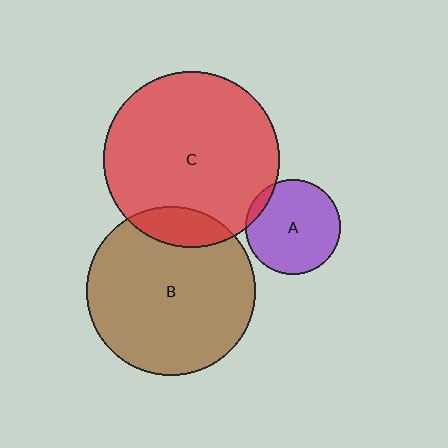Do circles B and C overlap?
Yes.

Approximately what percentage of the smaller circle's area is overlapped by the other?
Approximately 15%.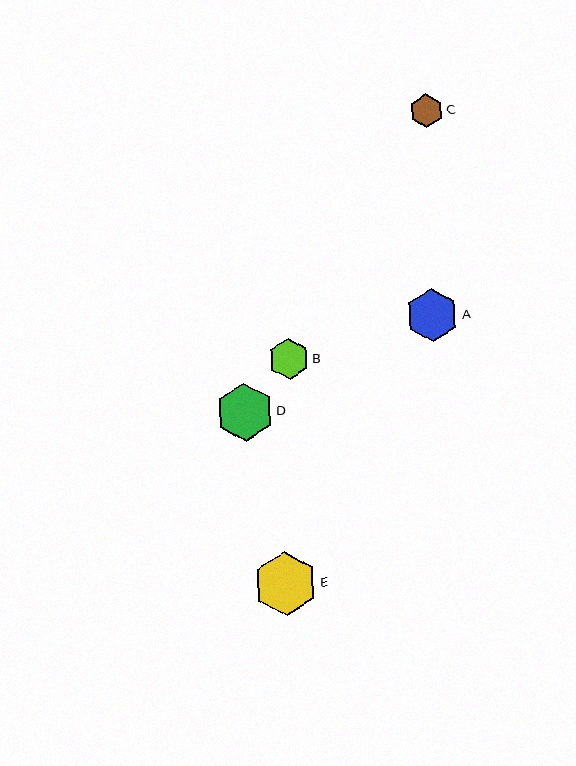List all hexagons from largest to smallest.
From largest to smallest: E, D, A, B, C.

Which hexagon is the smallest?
Hexagon C is the smallest with a size of approximately 34 pixels.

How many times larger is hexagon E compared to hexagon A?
Hexagon E is approximately 1.2 times the size of hexagon A.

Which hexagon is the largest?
Hexagon E is the largest with a size of approximately 64 pixels.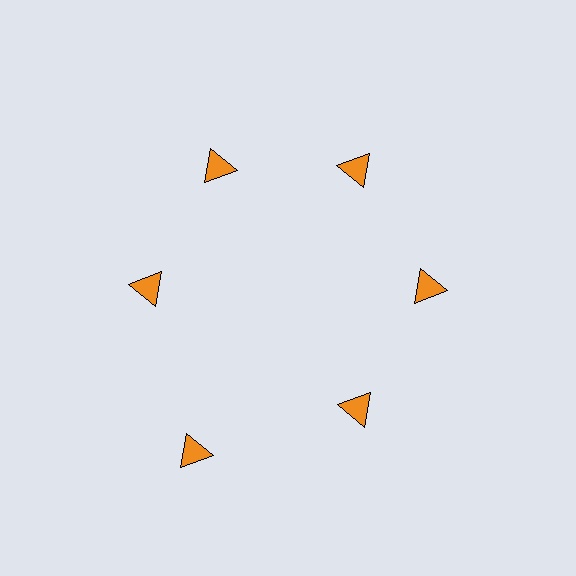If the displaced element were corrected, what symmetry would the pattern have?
It would have 6-fold rotational symmetry — the pattern would map onto itself every 60 degrees.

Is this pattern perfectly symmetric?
No. The 6 orange triangles are arranged in a ring, but one element near the 7 o'clock position is pushed outward from the center, breaking the 6-fold rotational symmetry.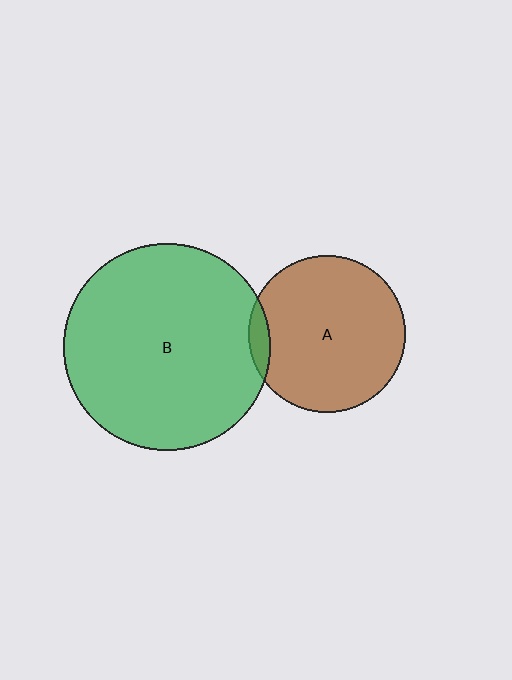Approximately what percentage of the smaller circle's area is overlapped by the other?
Approximately 5%.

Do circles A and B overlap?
Yes.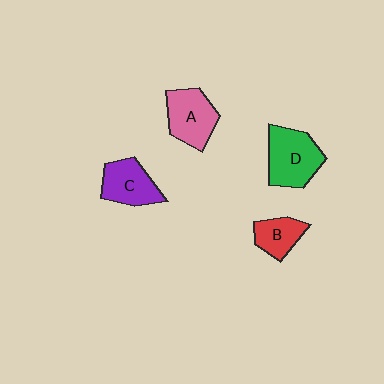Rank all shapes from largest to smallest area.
From largest to smallest: D (green), A (pink), C (purple), B (red).